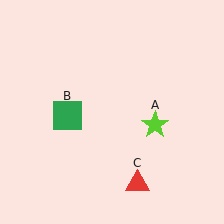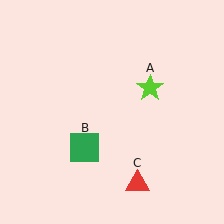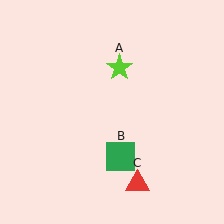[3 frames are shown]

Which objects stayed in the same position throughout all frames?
Red triangle (object C) remained stationary.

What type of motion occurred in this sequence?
The lime star (object A), green square (object B) rotated counterclockwise around the center of the scene.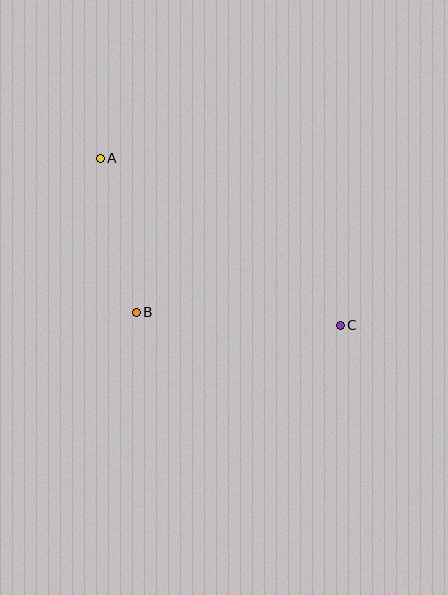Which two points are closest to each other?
Points A and B are closest to each other.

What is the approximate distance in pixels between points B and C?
The distance between B and C is approximately 205 pixels.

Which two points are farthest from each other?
Points A and C are farthest from each other.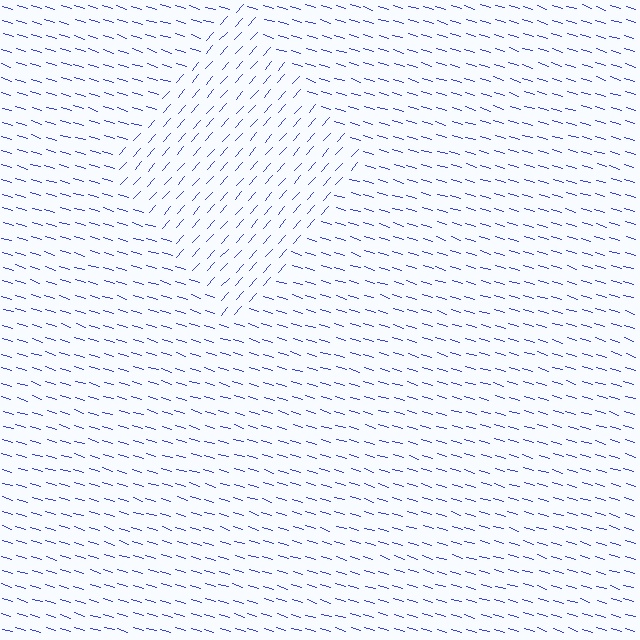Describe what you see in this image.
The image is filled with small blue line segments. A diamond region in the image has lines oriented differently from the surrounding lines, creating a visible texture boundary.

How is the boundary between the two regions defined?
The boundary is defined purely by a change in line orientation (approximately 65 degrees difference). All lines are the same color and thickness.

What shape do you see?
I see a diamond.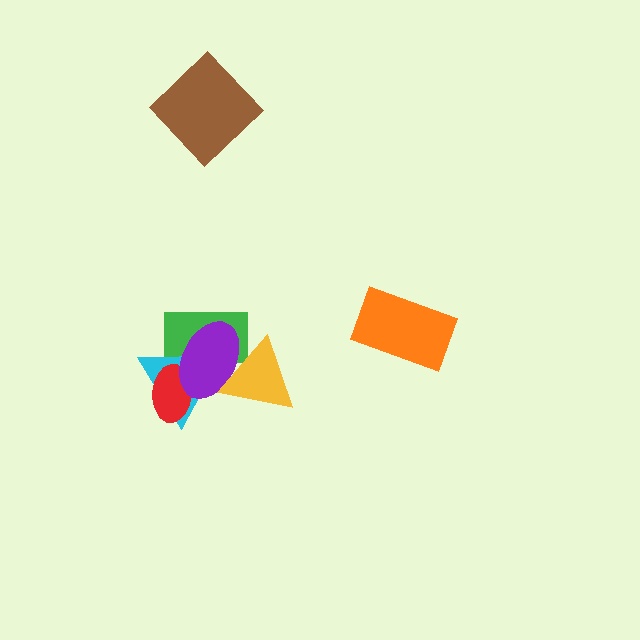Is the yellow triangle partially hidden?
No, no other shape covers it.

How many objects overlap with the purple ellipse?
4 objects overlap with the purple ellipse.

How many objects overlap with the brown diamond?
0 objects overlap with the brown diamond.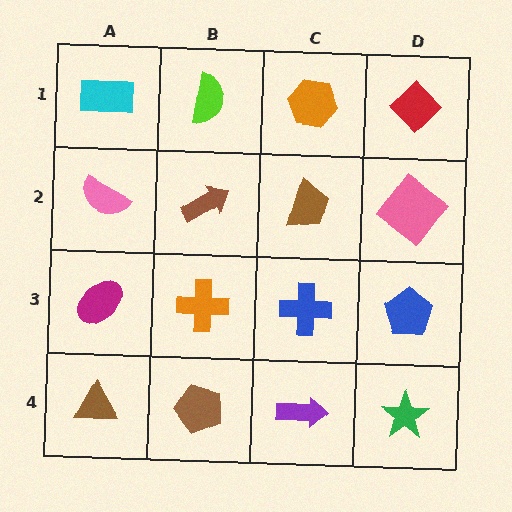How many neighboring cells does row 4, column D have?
2.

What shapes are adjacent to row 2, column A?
A cyan rectangle (row 1, column A), a magenta ellipse (row 3, column A), a brown arrow (row 2, column B).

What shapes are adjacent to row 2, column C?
An orange hexagon (row 1, column C), a blue cross (row 3, column C), a brown arrow (row 2, column B), a pink diamond (row 2, column D).